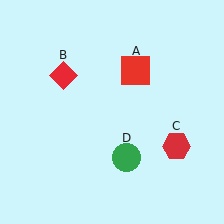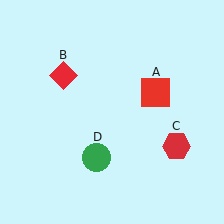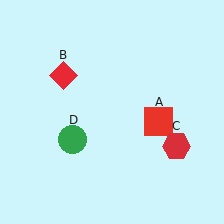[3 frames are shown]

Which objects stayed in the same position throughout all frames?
Red diamond (object B) and red hexagon (object C) remained stationary.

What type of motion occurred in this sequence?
The red square (object A), green circle (object D) rotated clockwise around the center of the scene.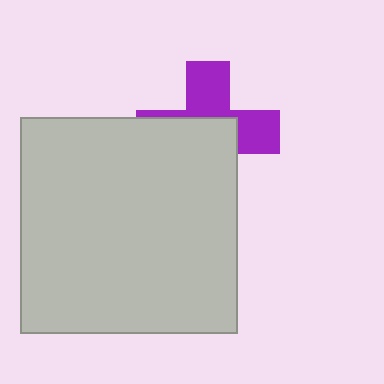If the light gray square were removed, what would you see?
You would see the complete purple cross.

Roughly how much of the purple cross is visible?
A small part of it is visible (roughly 45%).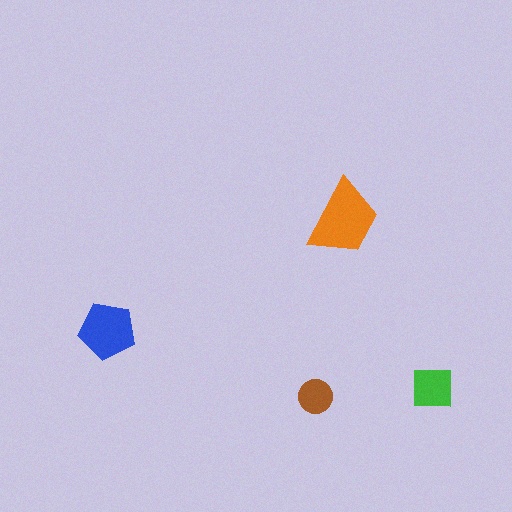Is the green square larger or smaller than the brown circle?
Larger.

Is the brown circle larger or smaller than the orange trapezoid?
Smaller.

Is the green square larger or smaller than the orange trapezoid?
Smaller.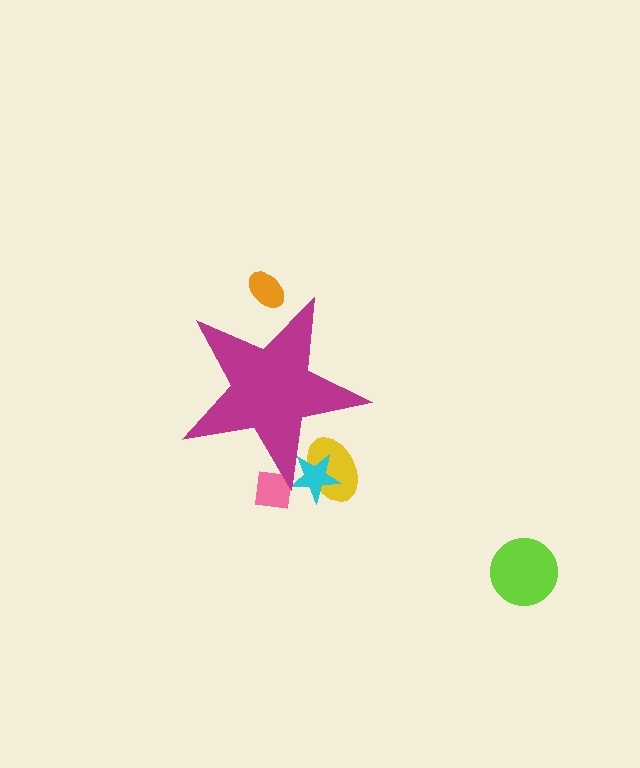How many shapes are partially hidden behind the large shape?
4 shapes are partially hidden.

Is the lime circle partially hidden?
No, the lime circle is fully visible.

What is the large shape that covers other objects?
A magenta star.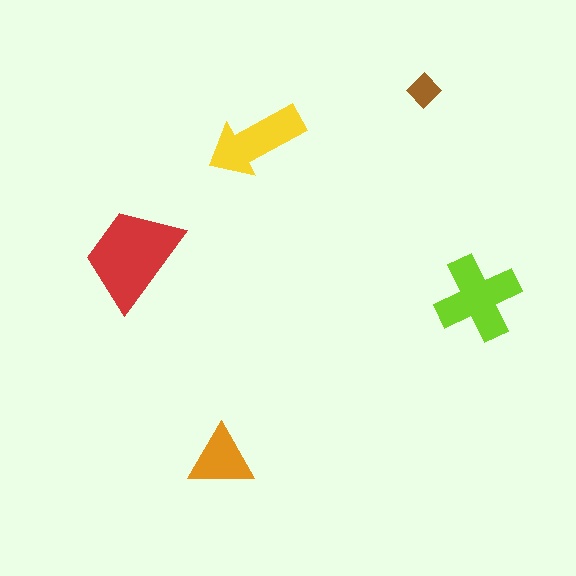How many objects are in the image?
There are 5 objects in the image.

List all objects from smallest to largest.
The brown diamond, the orange triangle, the yellow arrow, the lime cross, the red trapezoid.